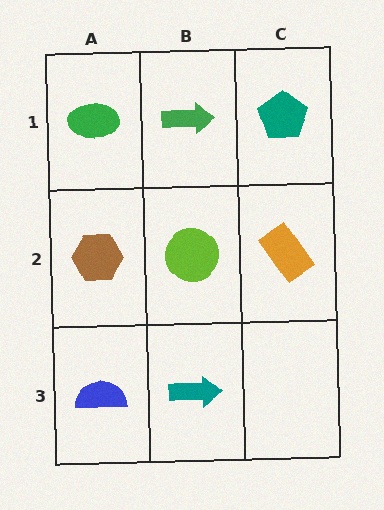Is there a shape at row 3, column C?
No, that cell is empty.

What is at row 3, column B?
A teal arrow.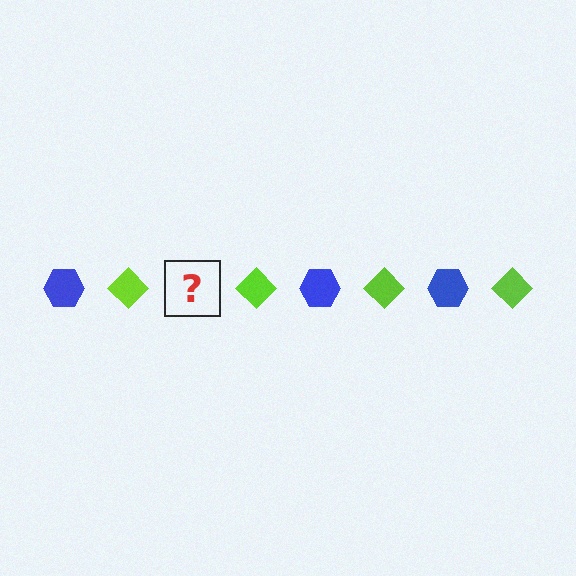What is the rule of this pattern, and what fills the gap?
The rule is that the pattern alternates between blue hexagon and lime diamond. The gap should be filled with a blue hexagon.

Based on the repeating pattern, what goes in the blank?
The blank should be a blue hexagon.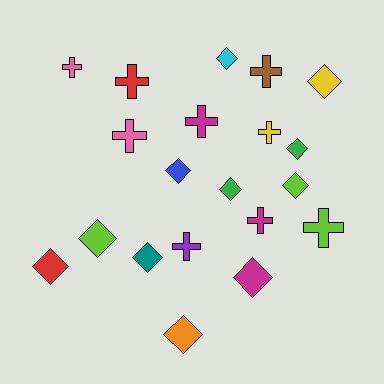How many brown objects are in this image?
There is 1 brown object.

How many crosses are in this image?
There are 9 crosses.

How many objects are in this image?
There are 20 objects.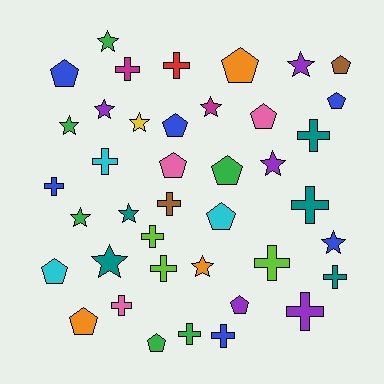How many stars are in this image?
There are 12 stars.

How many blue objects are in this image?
There are 6 blue objects.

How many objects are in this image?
There are 40 objects.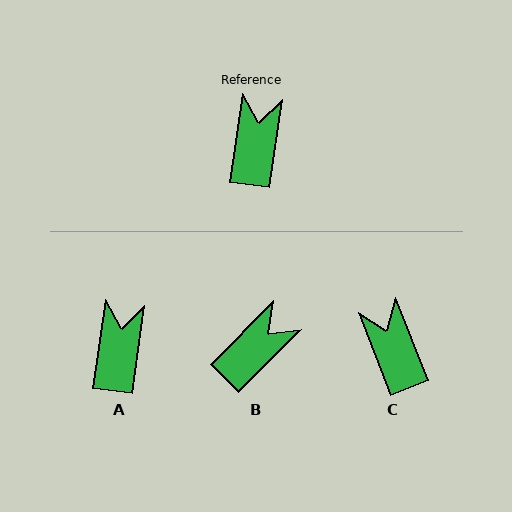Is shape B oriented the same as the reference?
No, it is off by about 37 degrees.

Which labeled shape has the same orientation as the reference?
A.